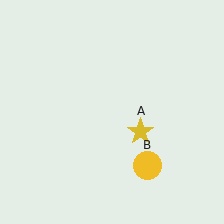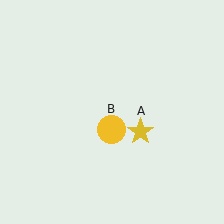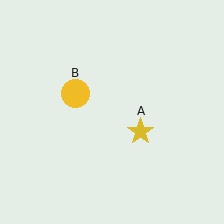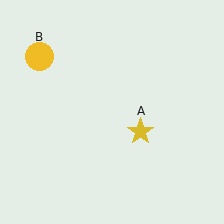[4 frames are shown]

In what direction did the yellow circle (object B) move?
The yellow circle (object B) moved up and to the left.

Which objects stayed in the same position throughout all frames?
Yellow star (object A) remained stationary.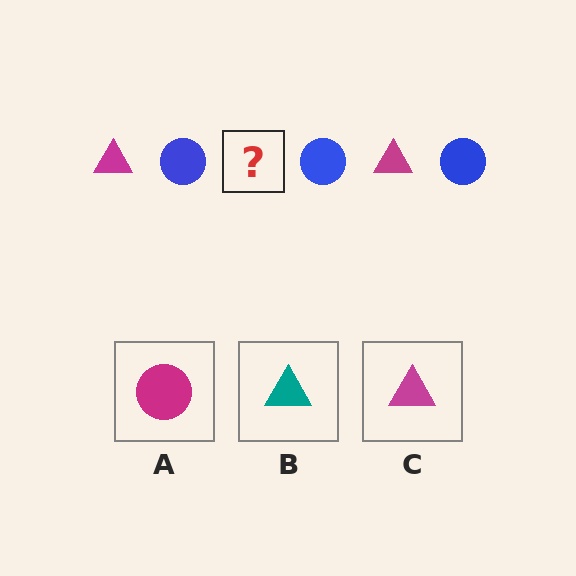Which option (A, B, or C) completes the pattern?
C.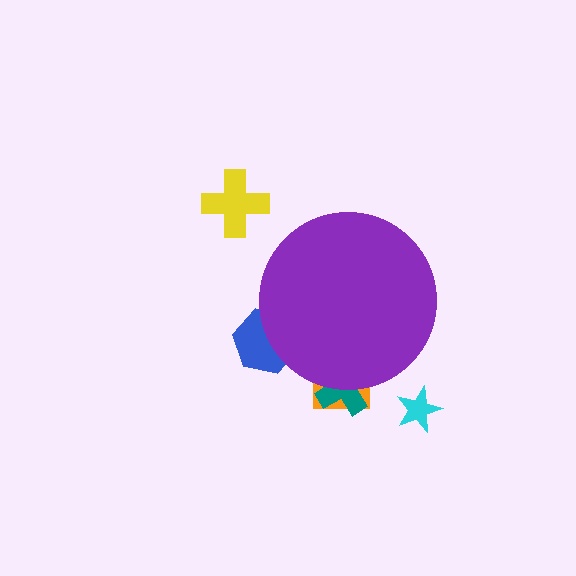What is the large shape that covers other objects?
A purple circle.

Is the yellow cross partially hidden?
No, the yellow cross is fully visible.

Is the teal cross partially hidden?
Yes, the teal cross is partially hidden behind the purple circle.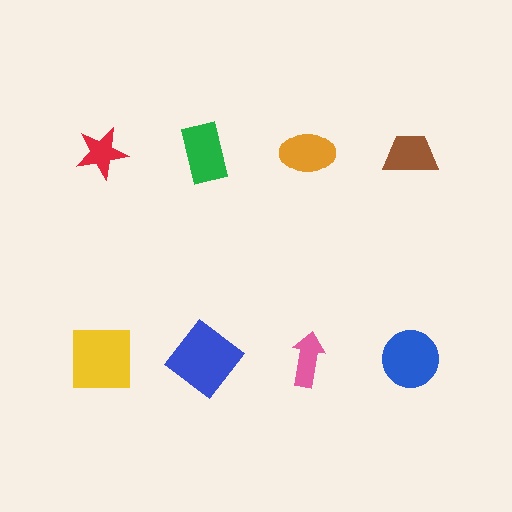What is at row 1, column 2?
A green rectangle.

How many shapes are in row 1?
4 shapes.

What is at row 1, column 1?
A red star.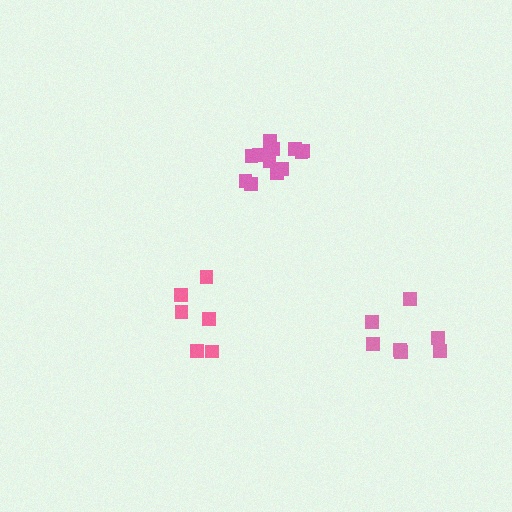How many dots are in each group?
Group 1: 7 dots, Group 2: 12 dots, Group 3: 6 dots (25 total).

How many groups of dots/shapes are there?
There are 3 groups.